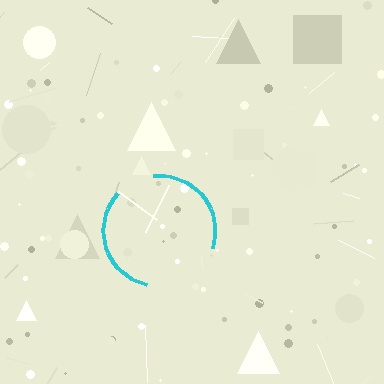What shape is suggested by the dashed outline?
The dashed outline suggests a circle.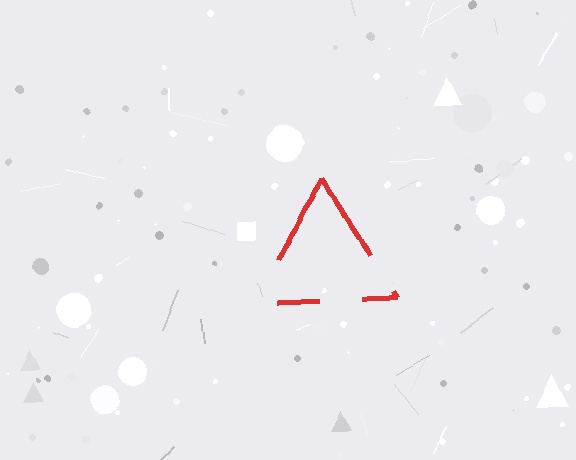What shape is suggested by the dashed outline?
The dashed outline suggests a triangle.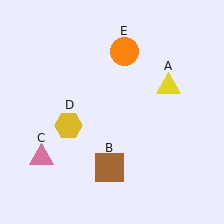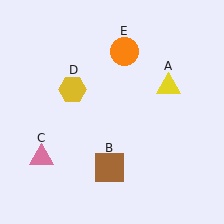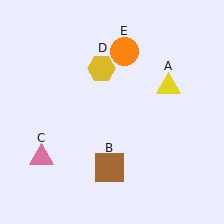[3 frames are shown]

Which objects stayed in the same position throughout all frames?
Yellow triangle (object A) and brown square (object B) and pink triangle (object C) and orange circle (object E) remained stationary.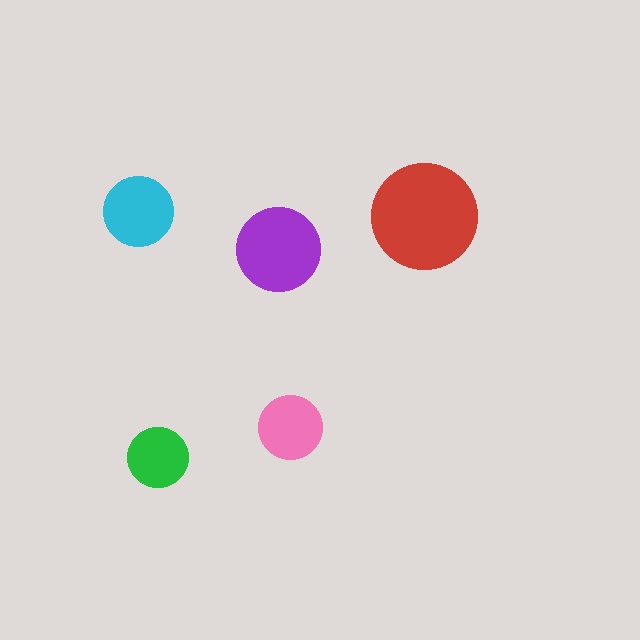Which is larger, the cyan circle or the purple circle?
The purple one.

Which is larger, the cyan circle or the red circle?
The red one.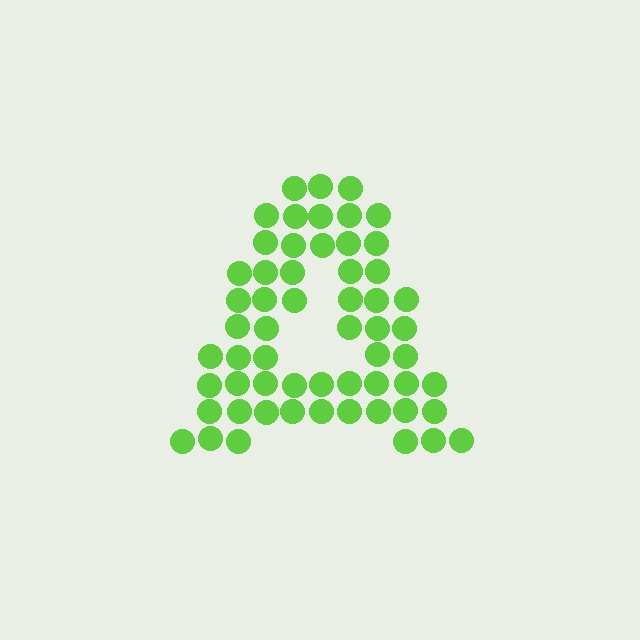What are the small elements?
The small elements are circles.